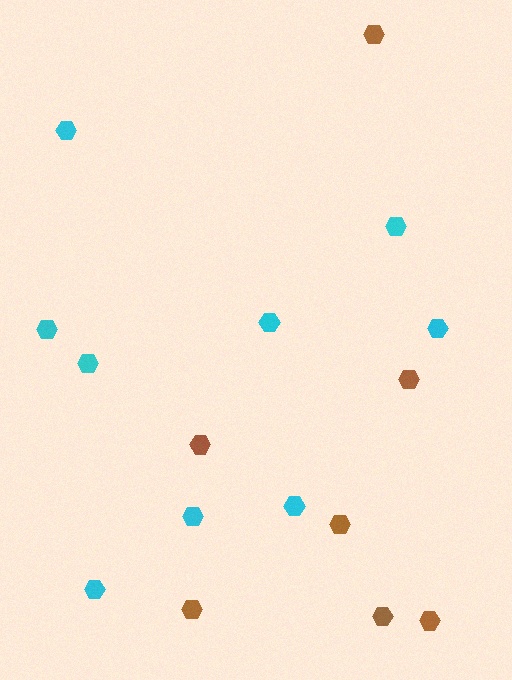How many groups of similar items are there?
There are 2 groups: one group of brown hexagons (7) and one group of cyan hexagons (9).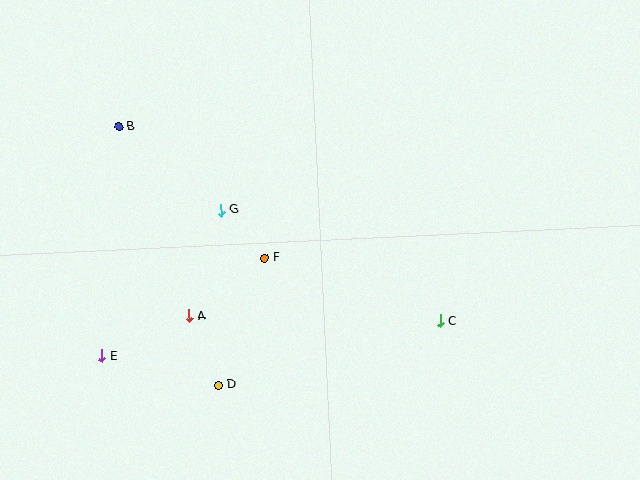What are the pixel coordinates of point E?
Point E is at (102, 356).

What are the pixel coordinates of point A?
Point A is at (189, 316).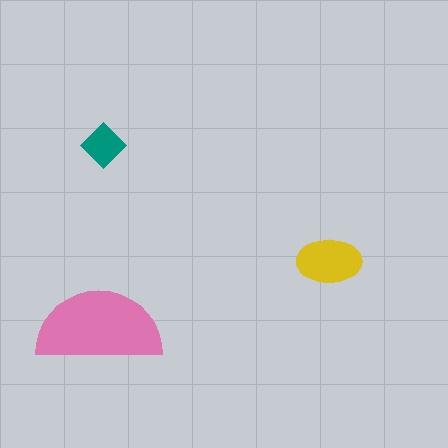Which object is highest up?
The teal diamond is topmost.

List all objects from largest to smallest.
The pink semicircle, the yellow ellipse, the teal diamond.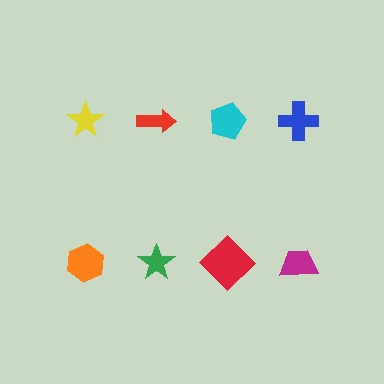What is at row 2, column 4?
A magenta trapezoid.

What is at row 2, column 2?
A green star.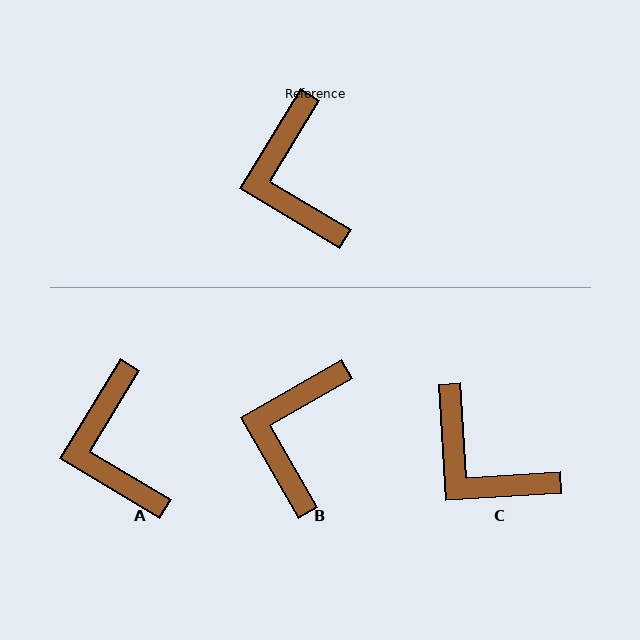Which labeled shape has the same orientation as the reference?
A.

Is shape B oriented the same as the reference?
No, it is off by about 29 degrees.